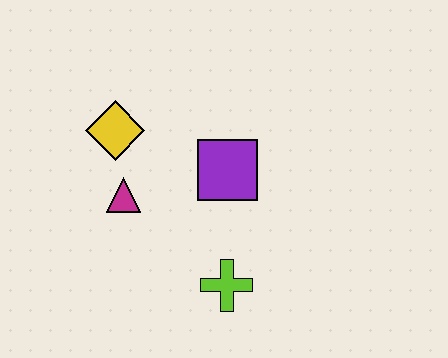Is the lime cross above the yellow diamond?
No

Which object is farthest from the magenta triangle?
The lime cross is farthest from the magenta triangle.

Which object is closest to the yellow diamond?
The magenta triangle is closest to the yellow diamond.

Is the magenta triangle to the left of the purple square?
Yes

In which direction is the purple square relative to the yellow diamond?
The purple square is to the right of the yellow diamond.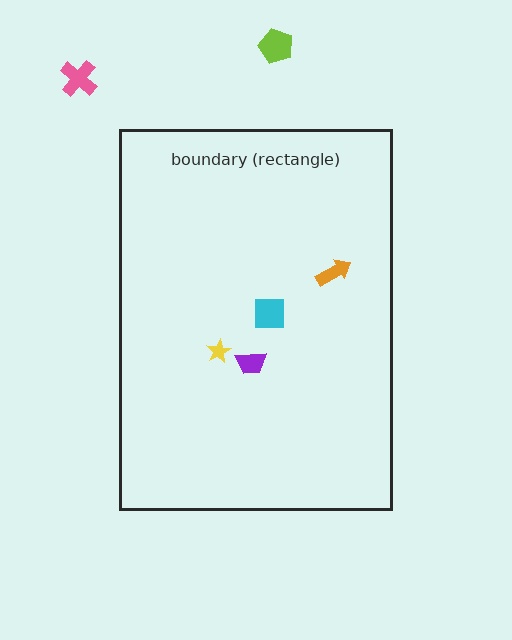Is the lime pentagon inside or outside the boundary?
Outside.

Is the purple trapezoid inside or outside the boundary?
Inside.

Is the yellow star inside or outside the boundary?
Inside.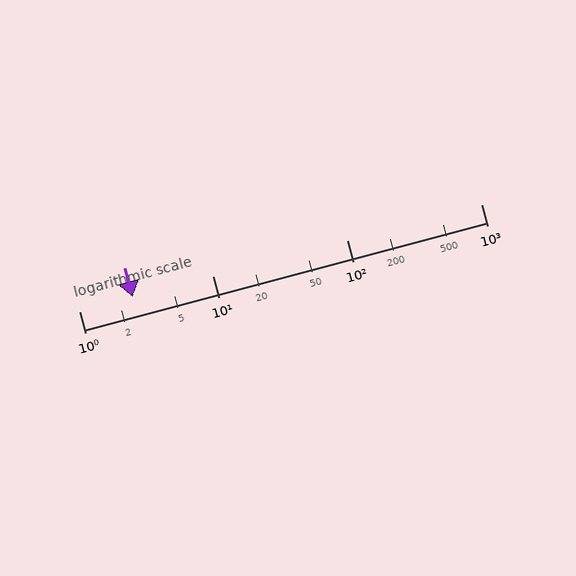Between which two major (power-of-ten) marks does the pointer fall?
The pointer is between 1 and 10.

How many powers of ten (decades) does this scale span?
The scale spans 3 decades, from 1 to 1000.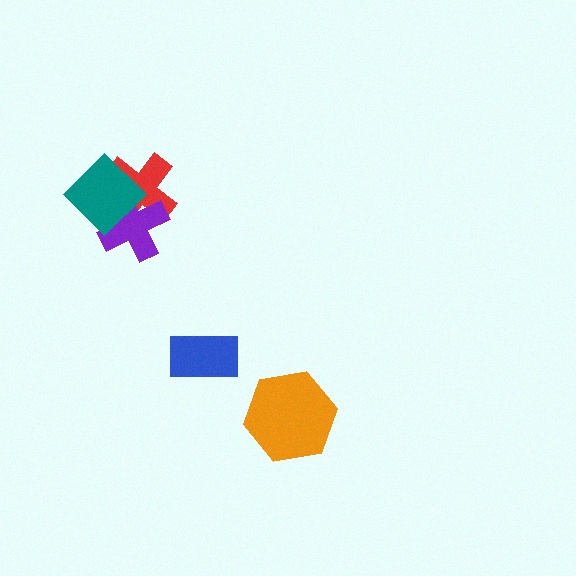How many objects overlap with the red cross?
2 objects overlap with the red cross.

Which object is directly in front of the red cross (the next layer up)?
The purple cross is directly in front of the red cross.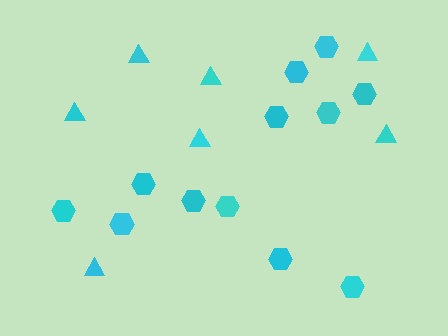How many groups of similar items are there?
There are 2 groups: one group of triangles (7) and one group of hexagons (12).